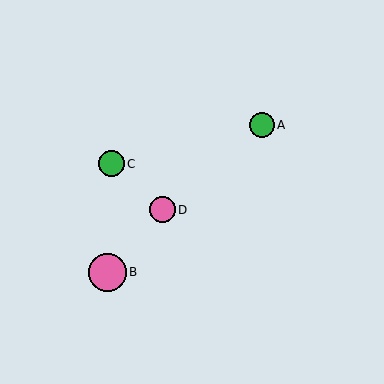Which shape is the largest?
The pink circle (labeled B) is the largest.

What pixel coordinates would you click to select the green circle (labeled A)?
Click at (262, 125) to select the green circle A.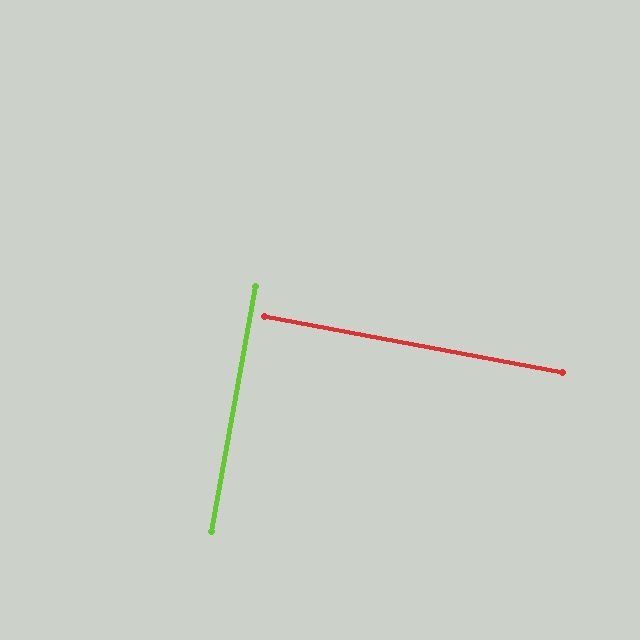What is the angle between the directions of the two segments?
Approximately 90 degrees.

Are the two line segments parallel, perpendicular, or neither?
Perpendicular — they meet at approximately 90°.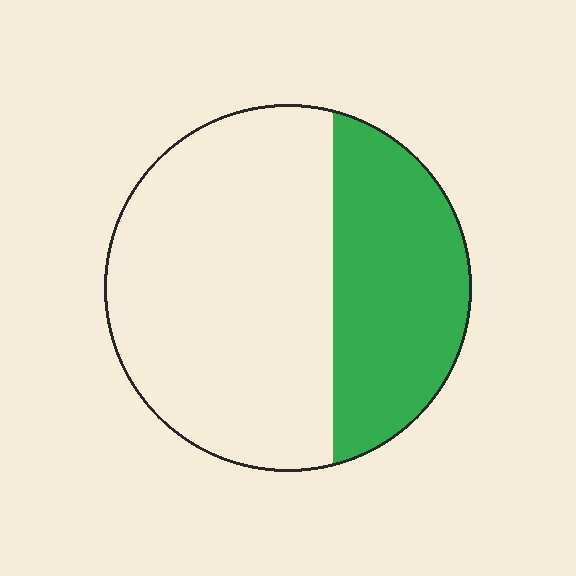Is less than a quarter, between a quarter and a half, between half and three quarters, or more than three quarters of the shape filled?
Between a quarter and a half.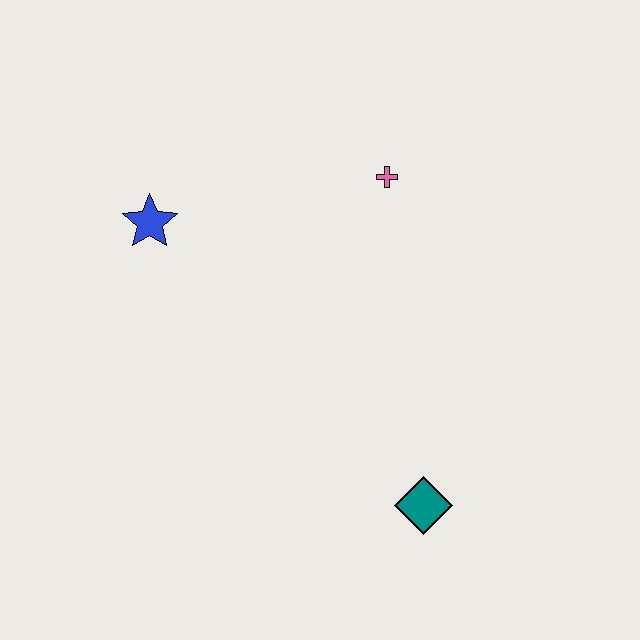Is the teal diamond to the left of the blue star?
No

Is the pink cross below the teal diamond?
No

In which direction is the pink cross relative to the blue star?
The pink cross is to the right of the blue star.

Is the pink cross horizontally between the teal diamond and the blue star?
Yes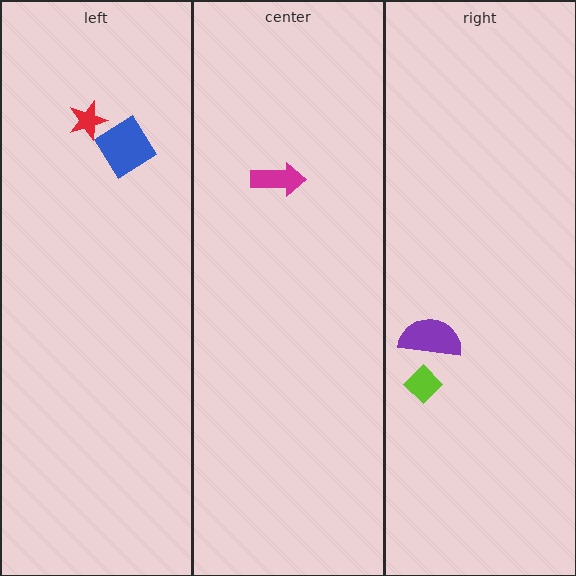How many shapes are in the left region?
2.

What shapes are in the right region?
The purple semicircle, the lime diamond.